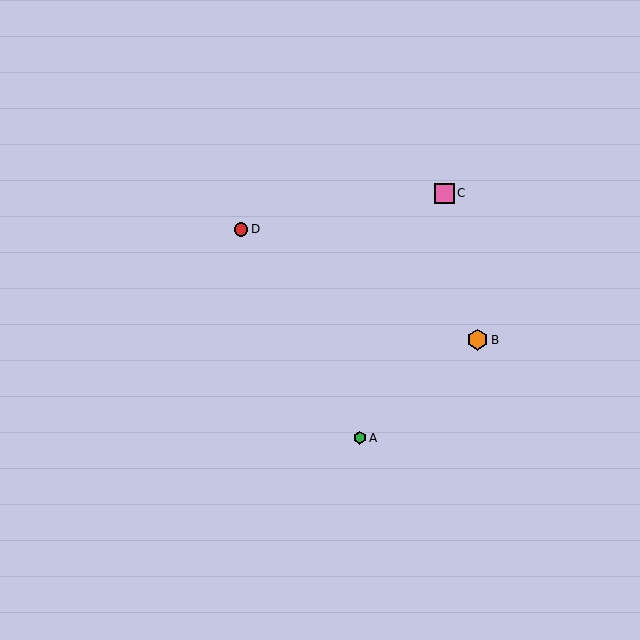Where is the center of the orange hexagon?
The center of the orange hexagon is at (478, 340).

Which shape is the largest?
The orange hexagon (labeled B) is the largest.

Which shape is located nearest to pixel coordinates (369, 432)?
The green hexagon (labeled A) at (360, 438) is nearest to that location.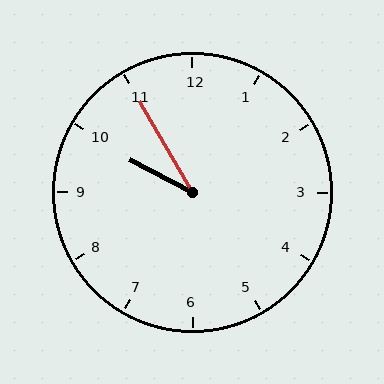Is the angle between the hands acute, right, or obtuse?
It is acute.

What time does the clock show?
9:55.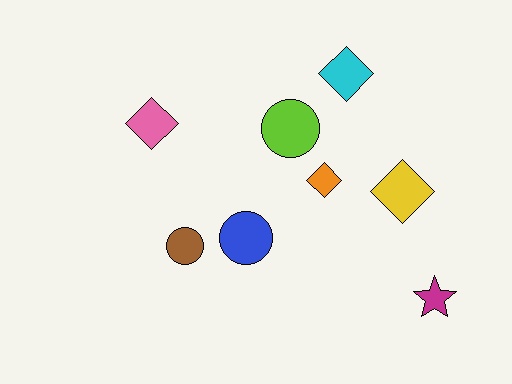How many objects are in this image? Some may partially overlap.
There are 8 objects.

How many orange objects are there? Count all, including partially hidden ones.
There is 1 orange object.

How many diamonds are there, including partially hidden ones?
There are 4 diamonds.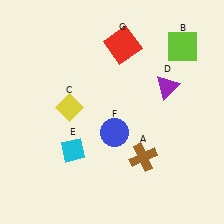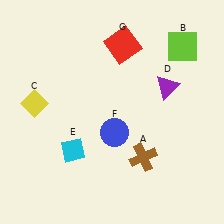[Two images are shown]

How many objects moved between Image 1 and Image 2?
1 object moved between the two images.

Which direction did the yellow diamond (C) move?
The yellow diamond (C) moved left.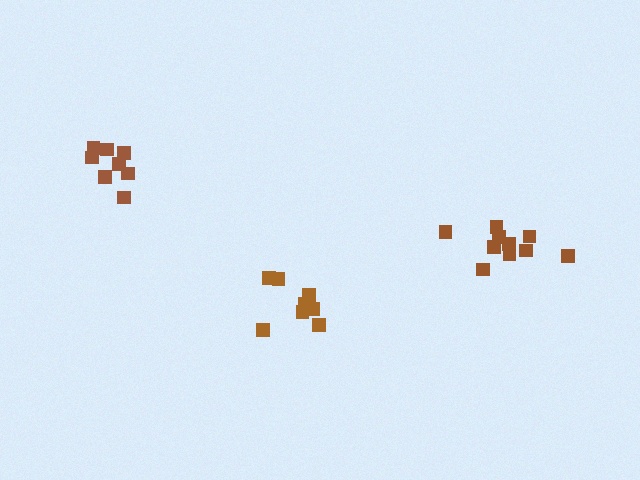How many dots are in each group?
Group 1: 8 dots, Group 2: 9 dots, Group 3: 10 dots (27 total).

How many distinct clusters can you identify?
There are 3 distinct clusters.